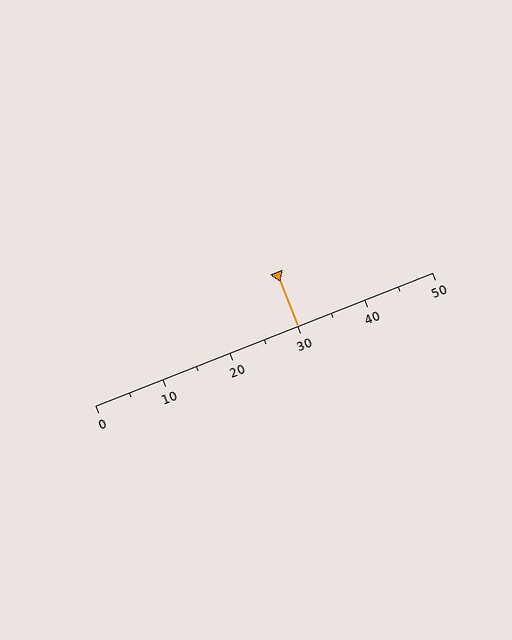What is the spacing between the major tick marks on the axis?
The major ticks are spaced 10 apart.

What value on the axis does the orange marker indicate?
The marker indicates approximately 30.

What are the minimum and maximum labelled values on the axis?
The axis runs from 0 to 50.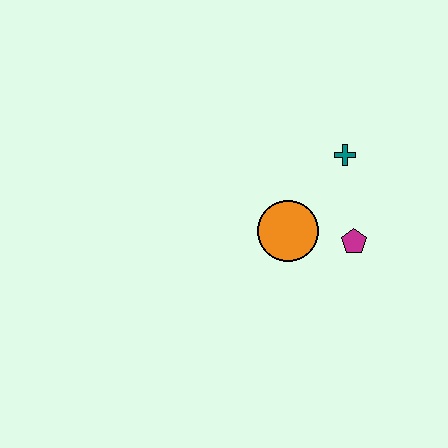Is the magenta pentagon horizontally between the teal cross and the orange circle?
No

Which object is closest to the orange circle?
The magenta pentagon is closest to the orange circle.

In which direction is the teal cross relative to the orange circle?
The teal cross is above the orange circle.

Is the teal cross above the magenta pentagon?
Yes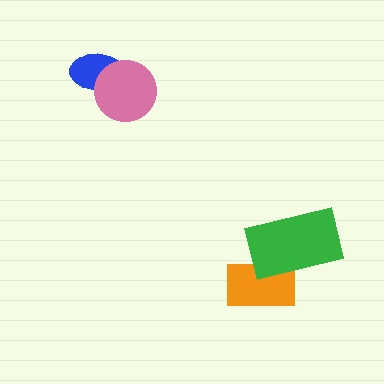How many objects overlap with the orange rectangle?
1 object overlaps with the orange rectangle.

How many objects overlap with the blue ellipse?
1 object overlaps with the blue ellipse.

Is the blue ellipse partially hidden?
Yes, it is partially covered by another shape.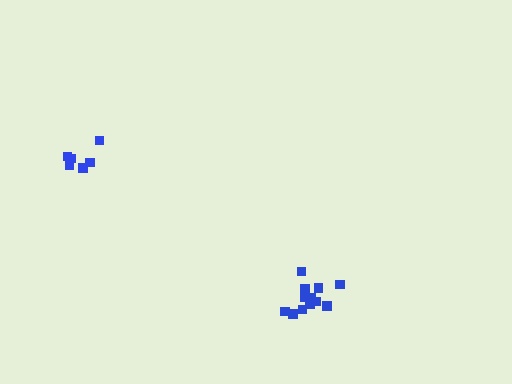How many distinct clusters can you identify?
There are 2 distinct clusters.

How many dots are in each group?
Group 1: 6 dots, Group 2: 12 dots (18 total).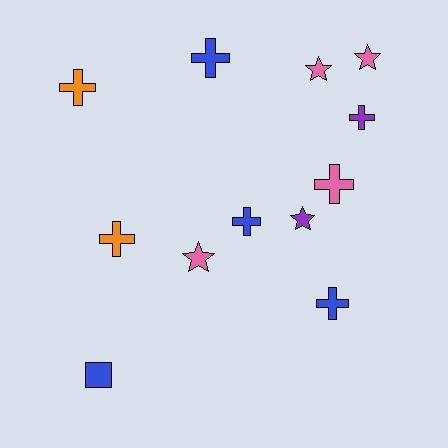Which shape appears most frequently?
Cross, with 7 objects.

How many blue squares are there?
There is 1 blue square.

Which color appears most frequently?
Blue, with 4 objects.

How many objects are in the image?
There are 12 objects.